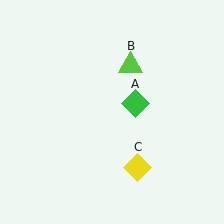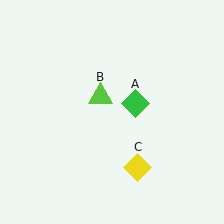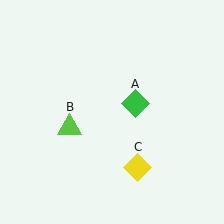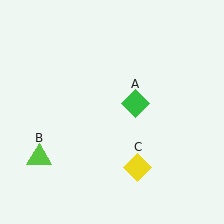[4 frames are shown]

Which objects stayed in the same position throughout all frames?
Green diamond (object A) and yellow diamond (object C) remained stationary.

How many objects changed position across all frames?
1 object changed position: lime triangle (object B).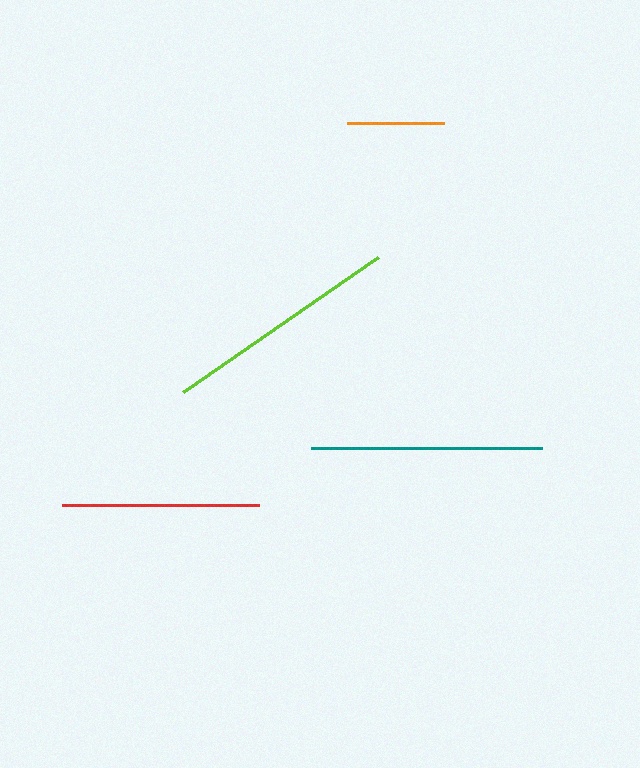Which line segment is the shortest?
The orange line is the shortest at approximately 96 pixels.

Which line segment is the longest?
The lime line is the longest at approximately 237 pixels.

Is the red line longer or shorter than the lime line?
The lime line is longer than the red line.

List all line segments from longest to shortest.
From longest to shortest: lime, teal, red, orange.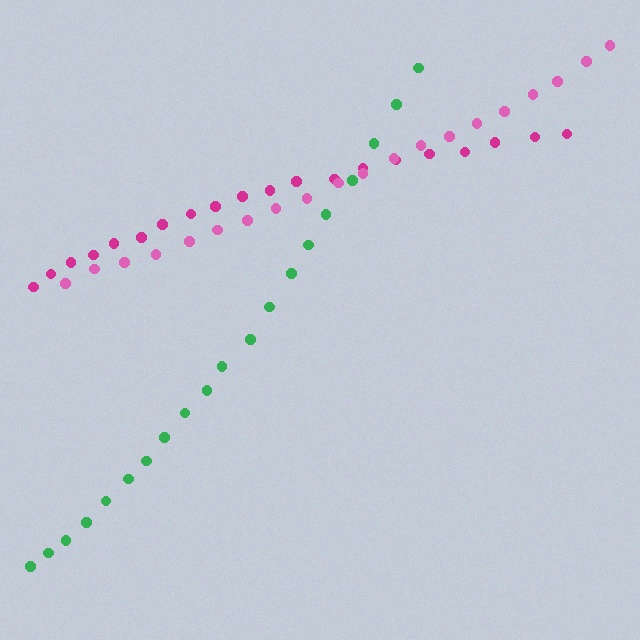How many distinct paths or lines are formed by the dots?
There are 3 distinct paths.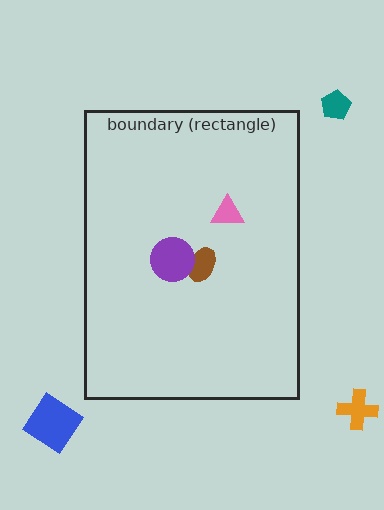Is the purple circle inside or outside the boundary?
Inside.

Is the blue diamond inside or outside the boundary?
Outside.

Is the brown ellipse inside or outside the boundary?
Inside.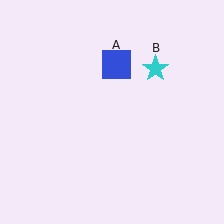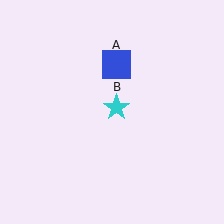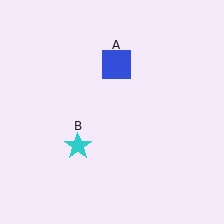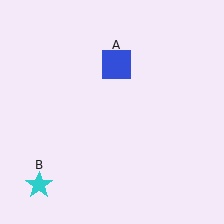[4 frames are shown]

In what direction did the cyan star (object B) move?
The cyan star (object B) moved down and to the left.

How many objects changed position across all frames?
1 object changed position: cyan star (object B).